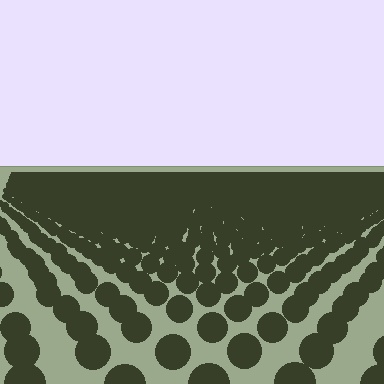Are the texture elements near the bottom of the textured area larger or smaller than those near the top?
Larger. Near the bottom, elements are closer to the viewer and appear at a bigger on-screen size.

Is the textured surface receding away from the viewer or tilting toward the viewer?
The surface is receding away from the viewer. Texture elements get smaller and denser toward the top.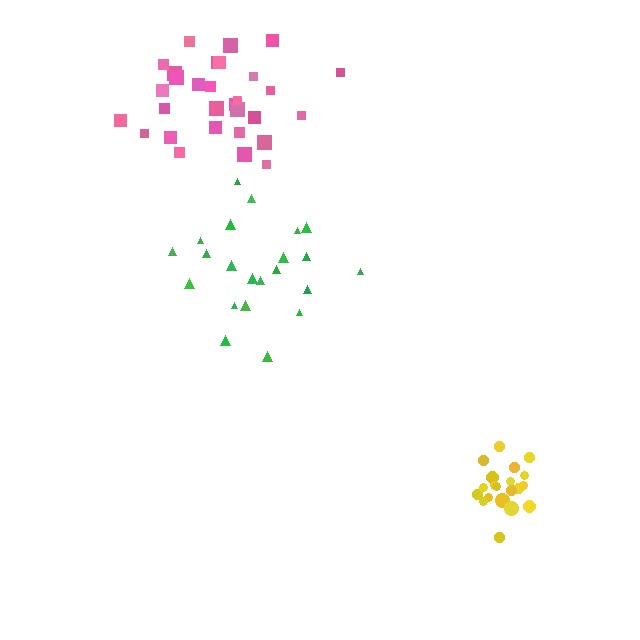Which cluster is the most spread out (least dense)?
Green.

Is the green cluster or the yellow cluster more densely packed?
Yellow.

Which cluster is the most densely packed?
Yellow.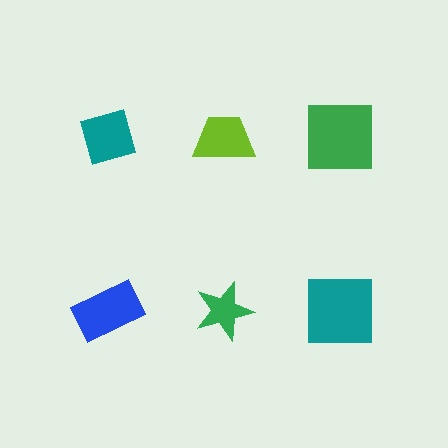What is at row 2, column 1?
A blue rectangle.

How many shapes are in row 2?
3 shapes.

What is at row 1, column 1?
A teal diamond.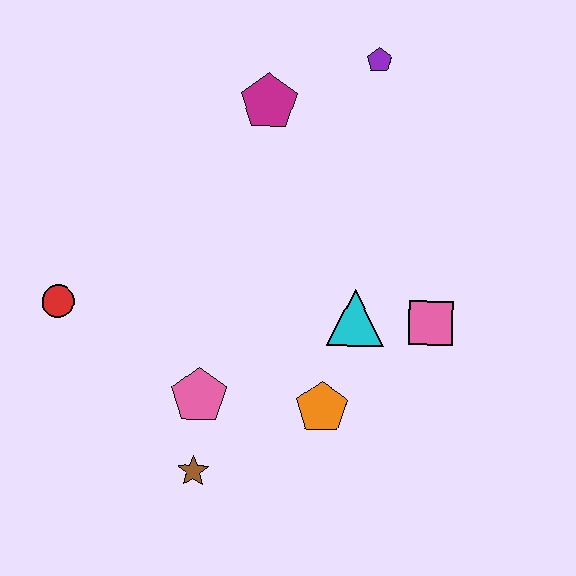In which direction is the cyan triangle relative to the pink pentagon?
The cyan triangle is to the right of the pink pentagon.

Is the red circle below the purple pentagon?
Yes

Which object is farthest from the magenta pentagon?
The brown star is farthest from the magenta pentagon.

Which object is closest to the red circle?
The pink pentagon is closest to the red circle.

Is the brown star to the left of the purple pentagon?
Yes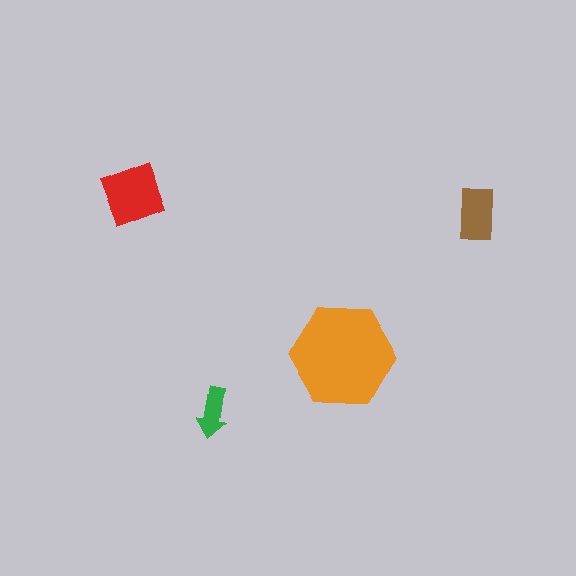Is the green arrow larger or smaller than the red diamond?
Smaller.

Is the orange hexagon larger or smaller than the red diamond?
Larger.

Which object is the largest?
The orange hexagon.